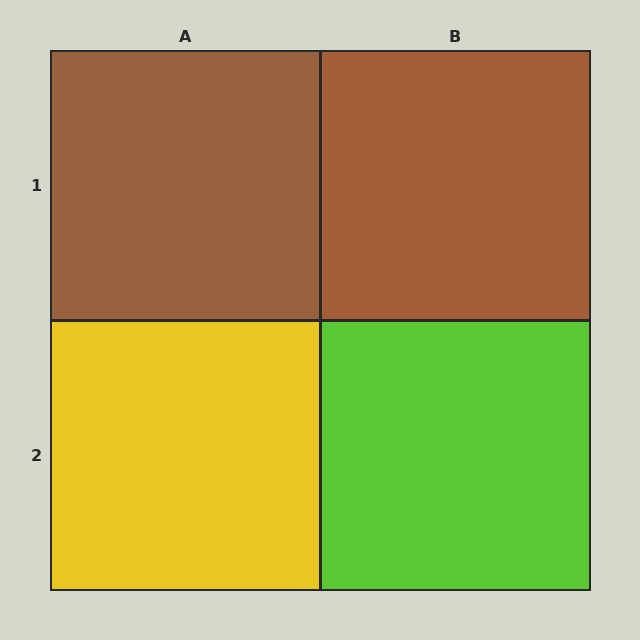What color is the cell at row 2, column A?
Yellow.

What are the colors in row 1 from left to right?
Brown, brown.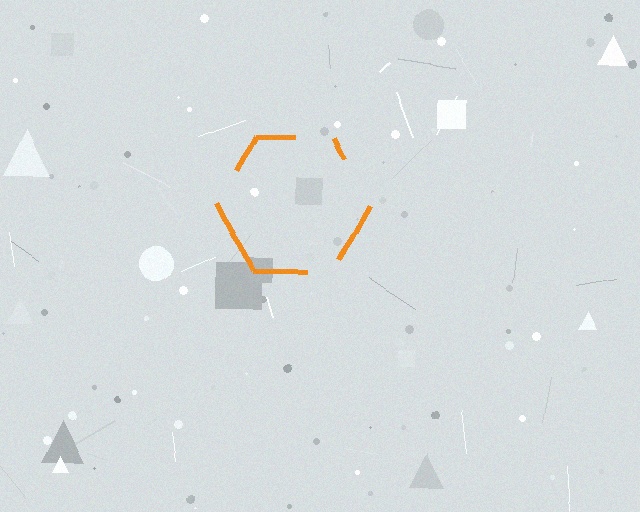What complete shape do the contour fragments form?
The contour fragments form a hexagon.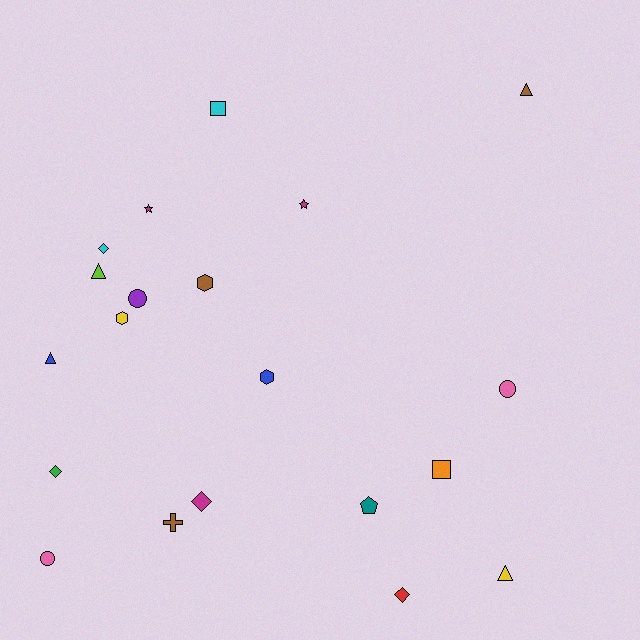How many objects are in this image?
There are 20 objects.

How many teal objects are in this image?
There is 1 teal object.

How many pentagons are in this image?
There is 1 pentagon.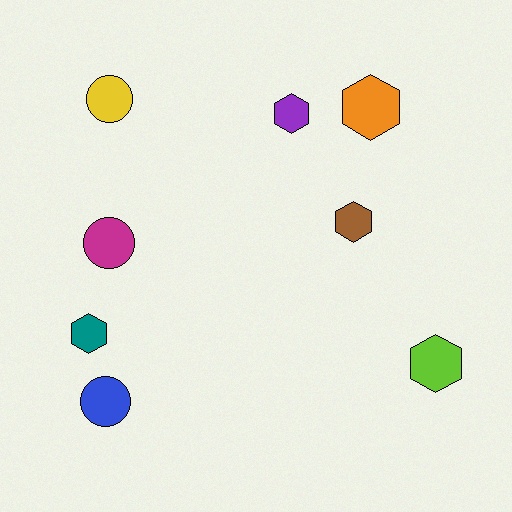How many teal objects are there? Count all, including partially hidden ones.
There is 1 teal object.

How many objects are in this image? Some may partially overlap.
There are 8 objects.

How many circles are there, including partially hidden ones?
There are 3 circles.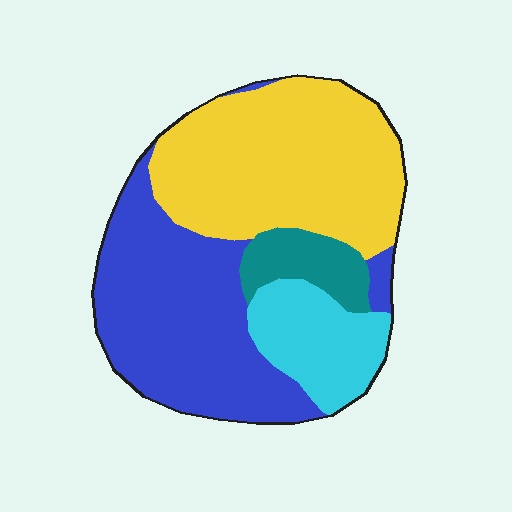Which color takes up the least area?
Teal, at roughly 10%.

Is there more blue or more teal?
Blue.